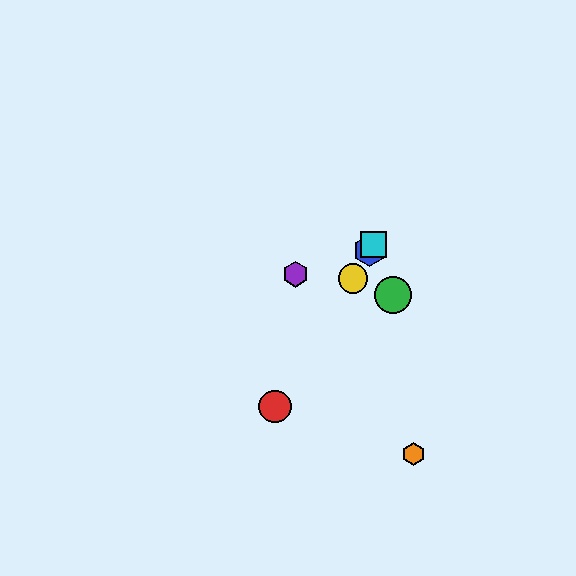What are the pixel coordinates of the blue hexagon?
The blue hexagon is at (370, 251).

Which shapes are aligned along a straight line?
The red circle, the blue hexagon, the yellow circle, the cyan square are aligned along a straight line.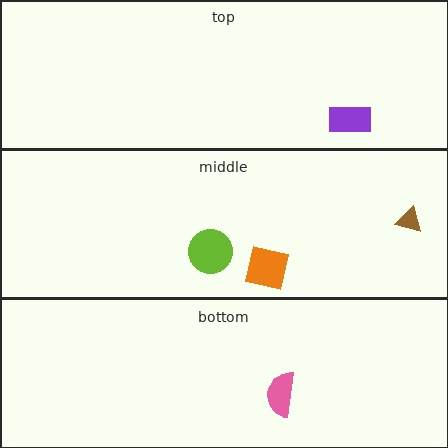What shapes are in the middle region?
The orange square, the brown triangle, the lime circle.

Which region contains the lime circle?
The middle region.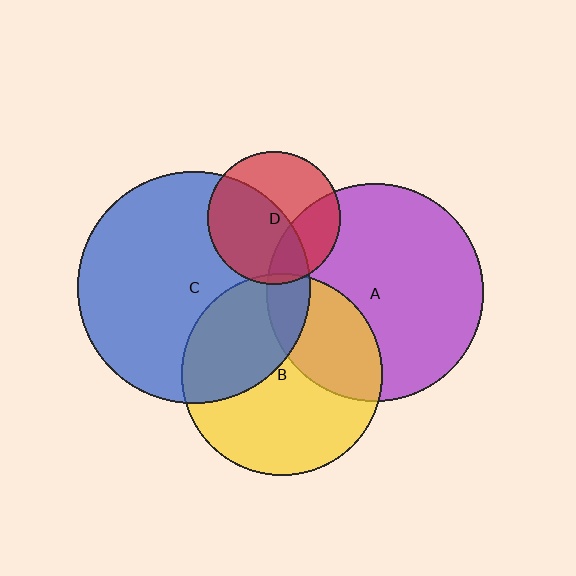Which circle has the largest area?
Circle C (blue).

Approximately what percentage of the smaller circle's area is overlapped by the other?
Approximately 35%.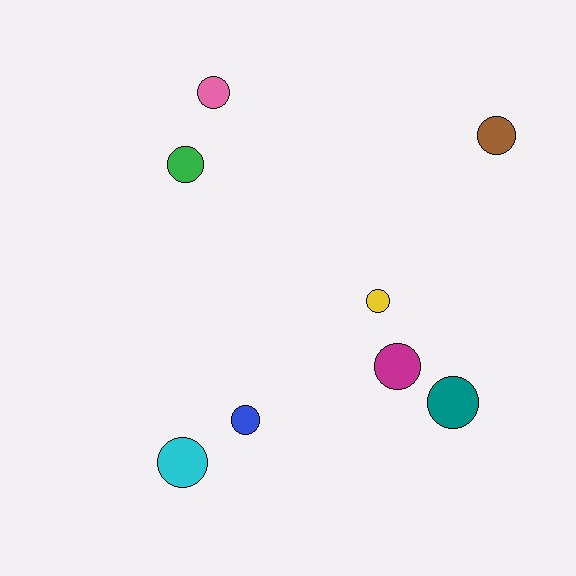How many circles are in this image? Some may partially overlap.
There are 8 circles.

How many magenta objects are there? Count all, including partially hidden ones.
There is 1 magenta object.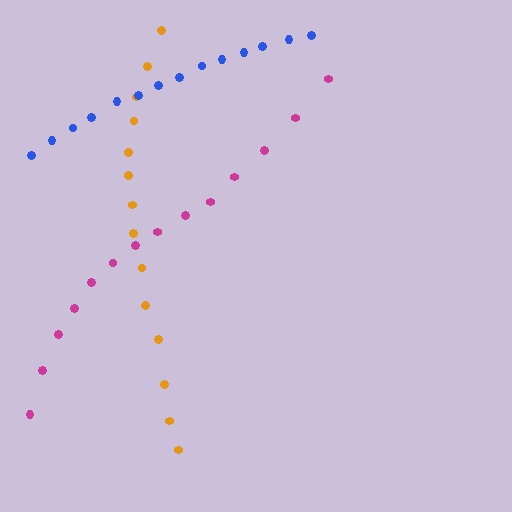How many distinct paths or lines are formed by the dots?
There are 3 distinct paths.